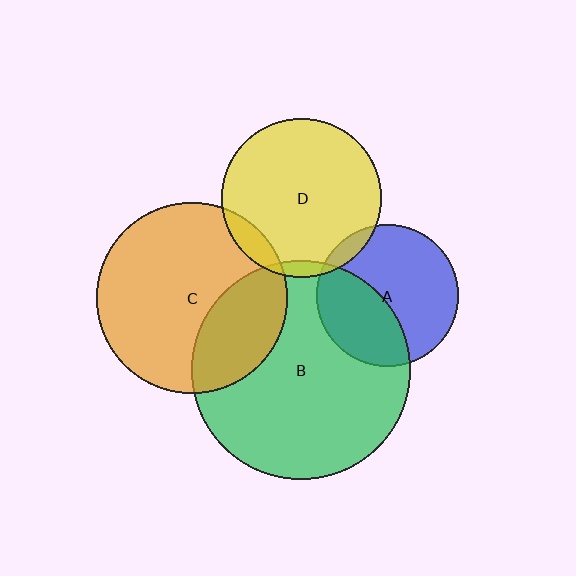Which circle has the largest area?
Circle B (green).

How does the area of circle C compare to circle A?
Approximately 1.8 times.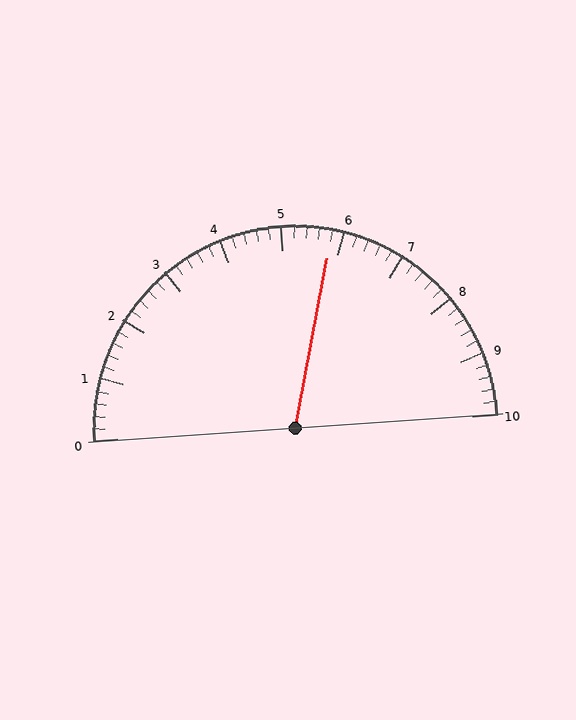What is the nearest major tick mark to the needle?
The nearest major tick mark is 6.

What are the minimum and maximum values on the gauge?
The gauge ranges from 0 to 10.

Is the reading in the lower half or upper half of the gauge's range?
The reading is in the upper half of the range (0 to 10).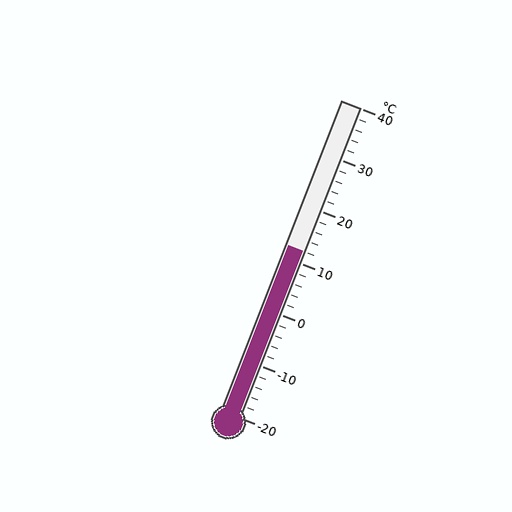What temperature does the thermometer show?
The thermometer shows approximately 12°C.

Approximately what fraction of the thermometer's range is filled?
The thermometer is filled to approximately 55% of its range.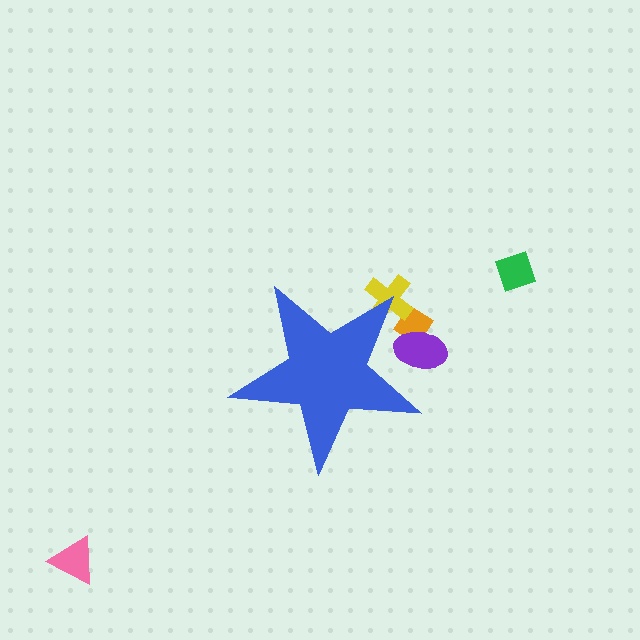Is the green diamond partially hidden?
No, the green diamond is fully visible.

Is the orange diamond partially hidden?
Yes, the orange diamond is partially hidden behind the blue star.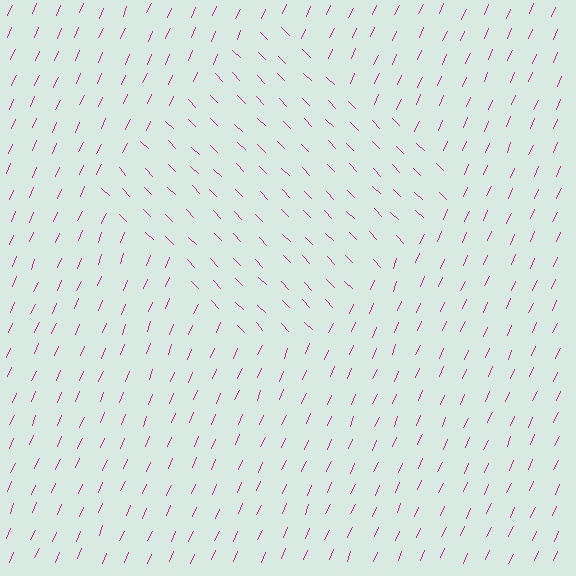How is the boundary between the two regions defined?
The boundary is defined purely by a change in line orientation (approximately 68 degrees difference). All lines are the same color and thickness.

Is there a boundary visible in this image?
Yes, there is a texture boundary formed by a change in line orientation.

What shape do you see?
I see a diamond.